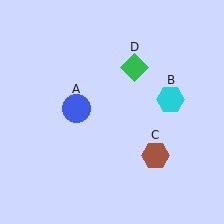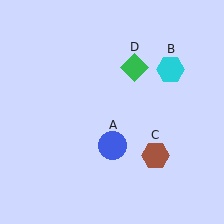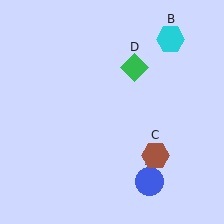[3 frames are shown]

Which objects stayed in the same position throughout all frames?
Brown hexagon (object C) and green diamond (object D) remained stationary.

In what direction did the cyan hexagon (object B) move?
The cyan hexagon (object B) moved up.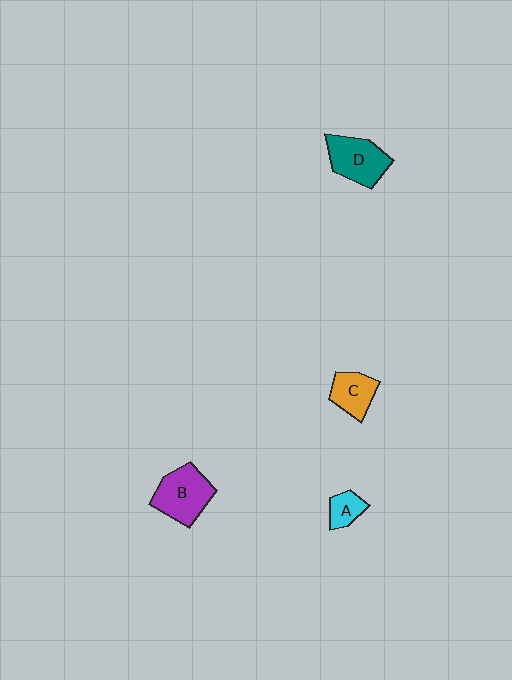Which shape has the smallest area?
Shape A (cyan).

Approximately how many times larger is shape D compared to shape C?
Approximately 1.4 times.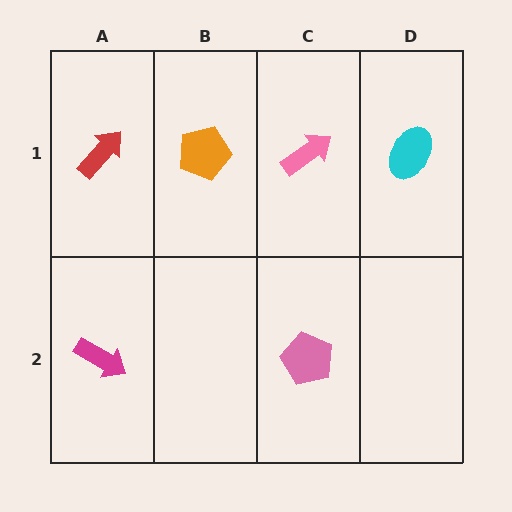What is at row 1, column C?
A pink arrow.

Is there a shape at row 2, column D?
No, that cell is empty.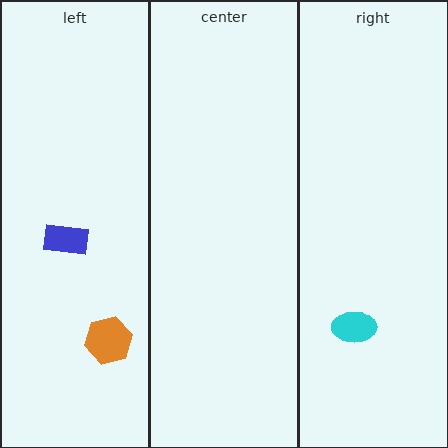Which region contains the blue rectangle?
The left region.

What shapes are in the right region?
The cyan ellipse.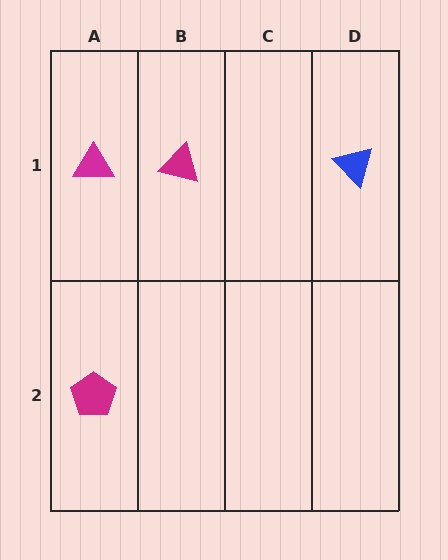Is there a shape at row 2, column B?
No, that cell is empty.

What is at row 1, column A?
A magenta triangle.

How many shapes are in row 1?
3 shapes.